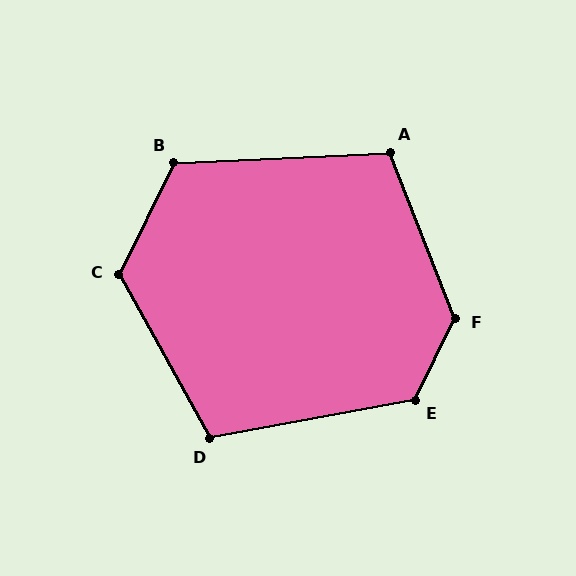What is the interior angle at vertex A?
Approximately 109 degrees (obtuse).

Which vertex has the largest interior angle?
F, at approximately 133 degrees.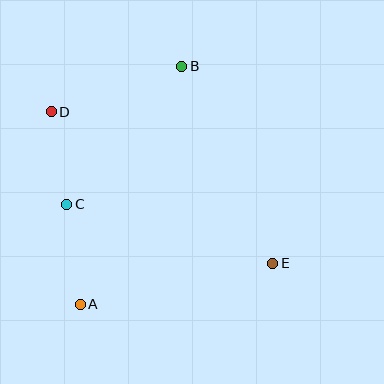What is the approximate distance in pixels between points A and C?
The distance between A and C is approximately 101 pixels.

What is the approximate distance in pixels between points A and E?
The distance between A and E is approximately 197 pixels.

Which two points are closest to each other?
Points C and D are closest to each other.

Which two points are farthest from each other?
Points D and E are farthest from each other.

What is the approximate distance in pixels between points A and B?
The distance between A and B is approximately 259 pixels.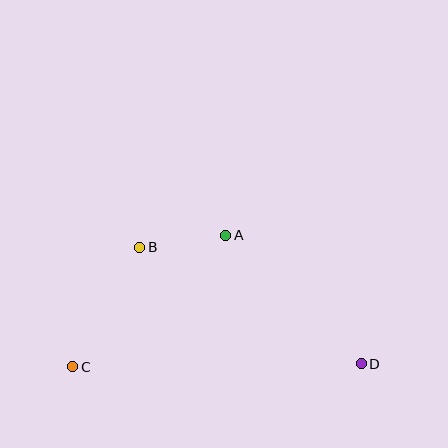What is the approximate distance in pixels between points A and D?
The distance between A and D is approximately 187 pixels.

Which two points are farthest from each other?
Points C and D are farthest from each other.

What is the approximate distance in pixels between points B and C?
The distance between B and C is approximately 137 pixels.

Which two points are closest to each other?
Points A and B are closest to each other.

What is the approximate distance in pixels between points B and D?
The distance between B and D is approximately 250 pixels.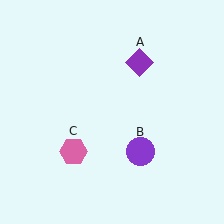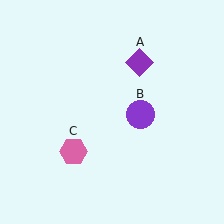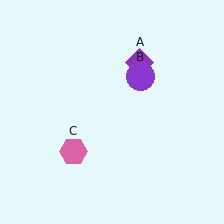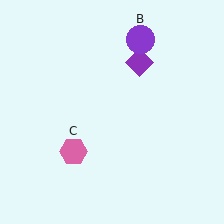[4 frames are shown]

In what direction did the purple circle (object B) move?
The purple circle (object B) moved up.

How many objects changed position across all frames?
1 object changed position: purple circle (object B).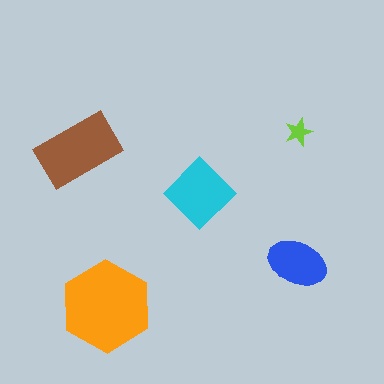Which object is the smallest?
The lime star.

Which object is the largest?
The orange hexagon.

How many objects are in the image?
There are 5 objects in the image.